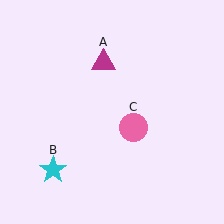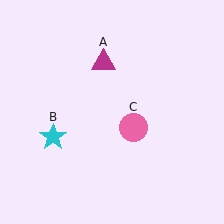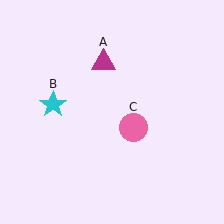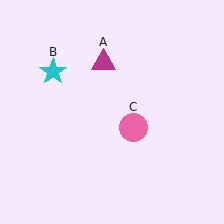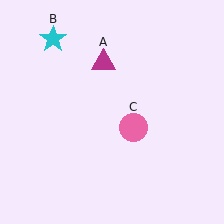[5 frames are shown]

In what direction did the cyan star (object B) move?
The cyan star (object B) moved up.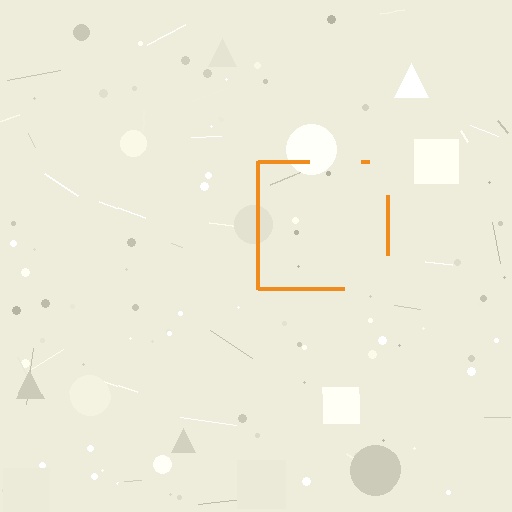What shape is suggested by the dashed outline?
The dashed outline suggests a square.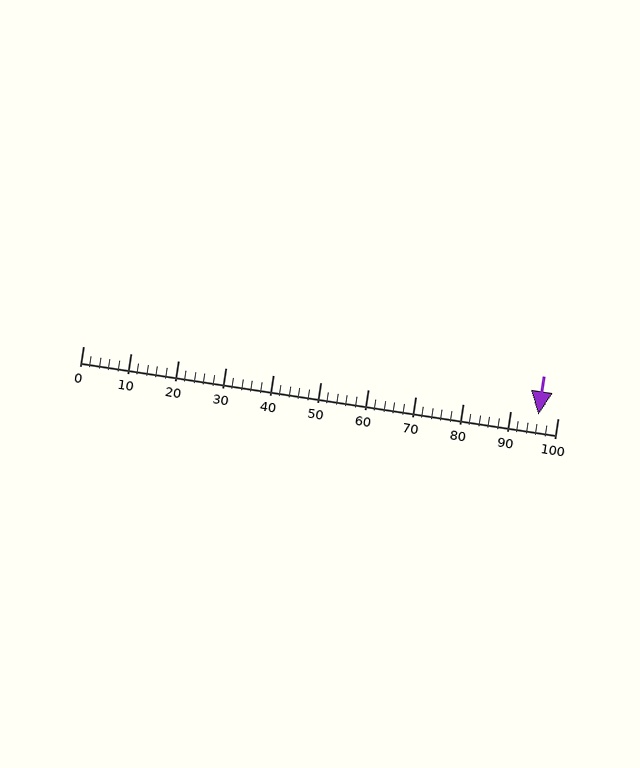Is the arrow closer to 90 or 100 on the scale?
The arrow is closer to 100.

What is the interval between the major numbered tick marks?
The major tick marks are spaced 10 units apart.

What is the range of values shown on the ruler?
The ruler shows values from 0 to 100.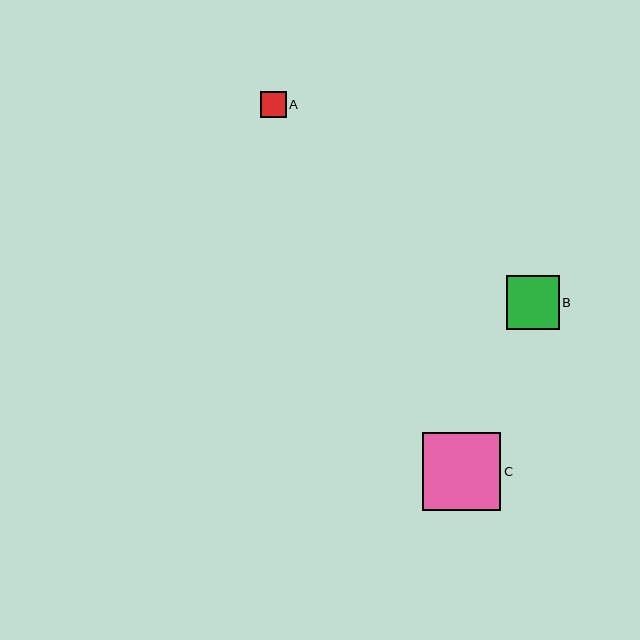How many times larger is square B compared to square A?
Square B is approximately 2.1 times the size of square A.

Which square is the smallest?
Square A is the smallest with a size of approximately 26 pixels.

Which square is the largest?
Square C is the largest with a size of approximately 78 pixels.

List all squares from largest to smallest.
From largest to smallest: C, B, A.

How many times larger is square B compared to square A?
Square B is approximately 2.1 times the size of square A.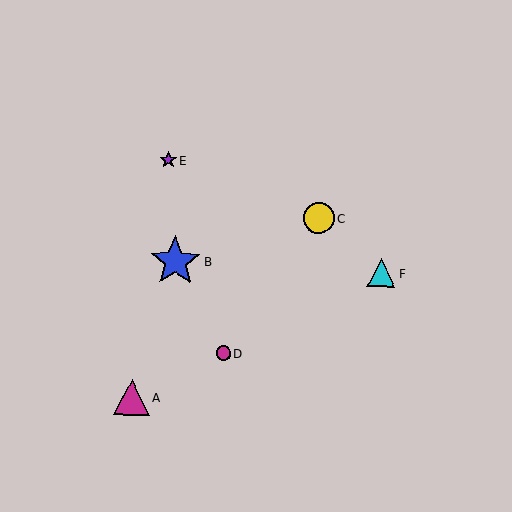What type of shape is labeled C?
Shape C is a yellow circle.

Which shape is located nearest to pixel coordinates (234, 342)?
The magenta circle (labeled D) at (223, 353) is nearest to that location.